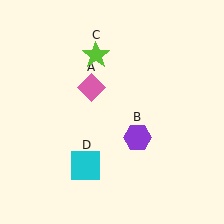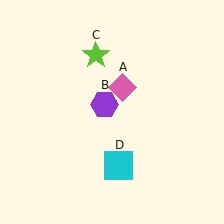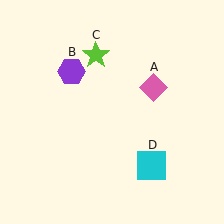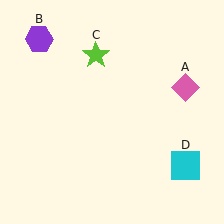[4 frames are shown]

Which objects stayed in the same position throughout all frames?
Lime star (object C) remained stationary.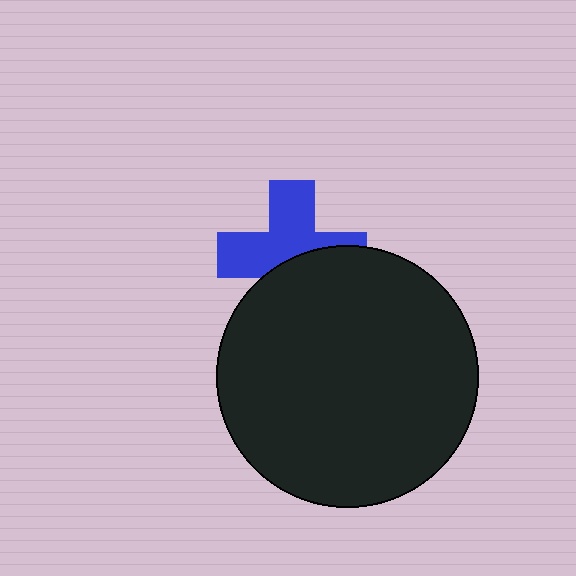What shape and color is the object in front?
The object in front is a black circle.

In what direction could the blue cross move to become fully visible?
The blue cross could move up. That would shift it out from behind the black circle entirely.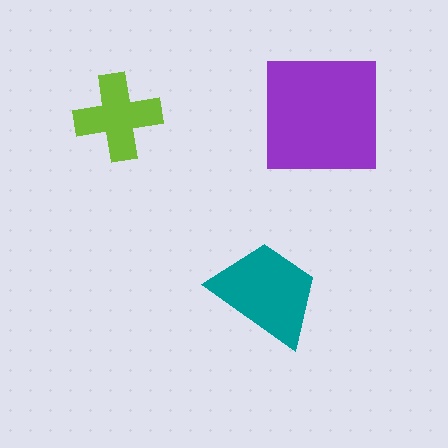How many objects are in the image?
There are 3 objects in the image.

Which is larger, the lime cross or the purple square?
The purple square.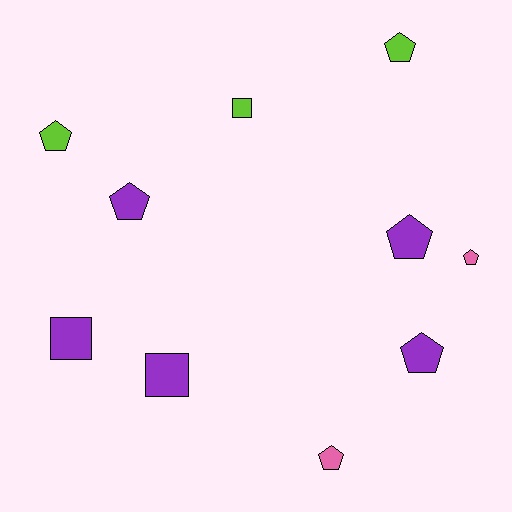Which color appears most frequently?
Purple, with 5 objects.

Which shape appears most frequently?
Pentagon, with 7 objects.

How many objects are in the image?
There are 10 objects.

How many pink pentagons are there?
There are 2 pink pentagons.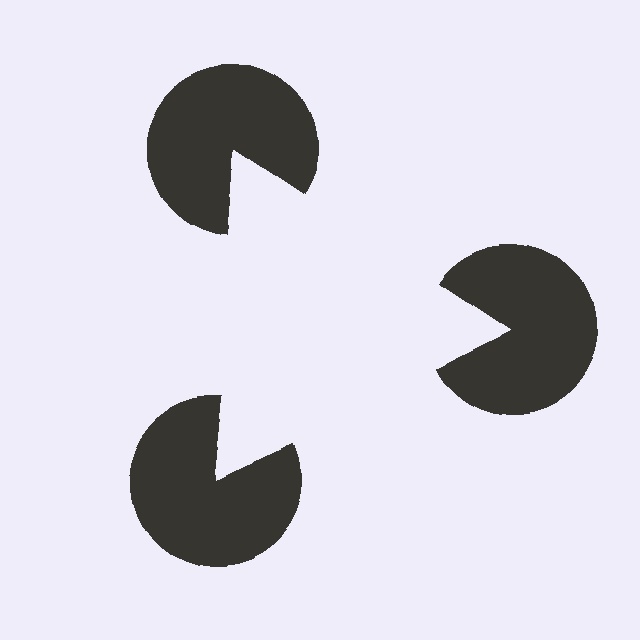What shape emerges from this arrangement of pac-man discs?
An illusory triangle — its edges are inferred from the aligned wedge cuts in the pac-man discs, not physically drawn.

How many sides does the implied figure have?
3 sides.